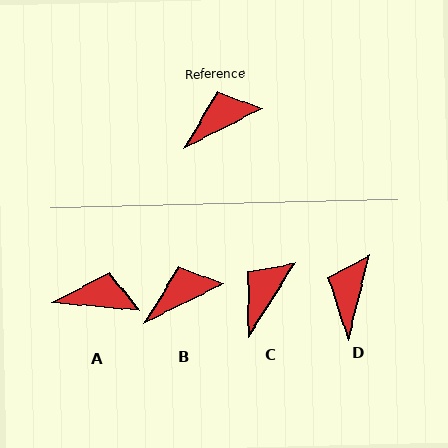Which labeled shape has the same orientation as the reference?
B.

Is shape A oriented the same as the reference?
No, it is off by about 31 degrees.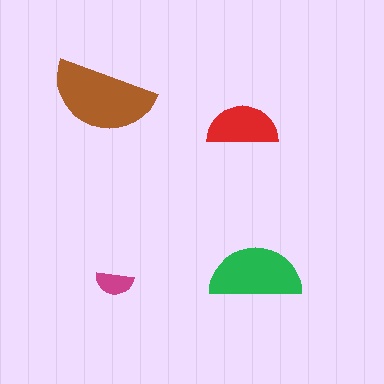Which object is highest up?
The brown semicircle is topmost.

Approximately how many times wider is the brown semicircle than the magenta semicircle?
About 2.5 times wider.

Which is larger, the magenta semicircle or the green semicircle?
The green one.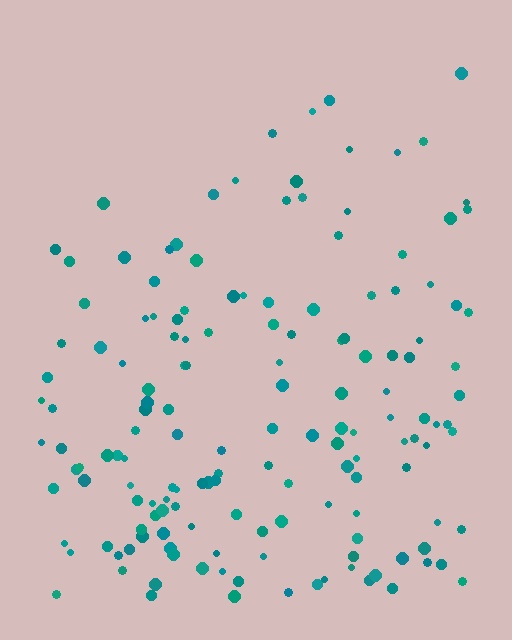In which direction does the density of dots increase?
From top to bottom, with the bottom side densest.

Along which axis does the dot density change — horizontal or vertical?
Vertical.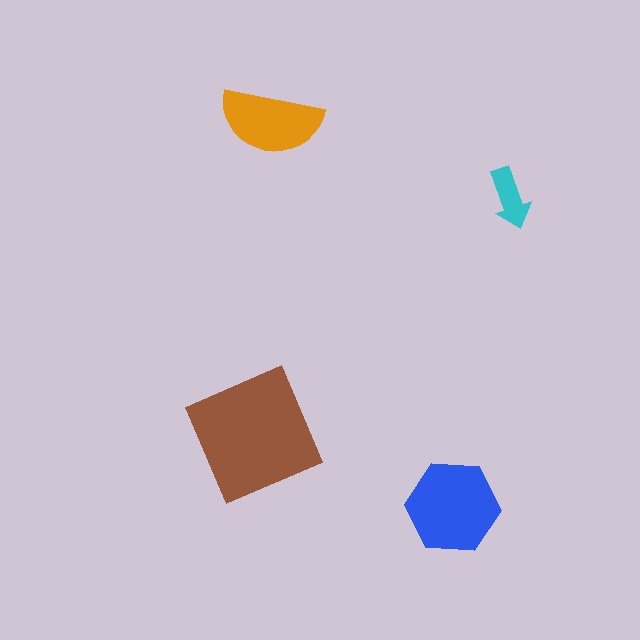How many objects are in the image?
There are 4 objects in the image.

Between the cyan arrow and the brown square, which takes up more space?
The brown square.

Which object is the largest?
The brown square.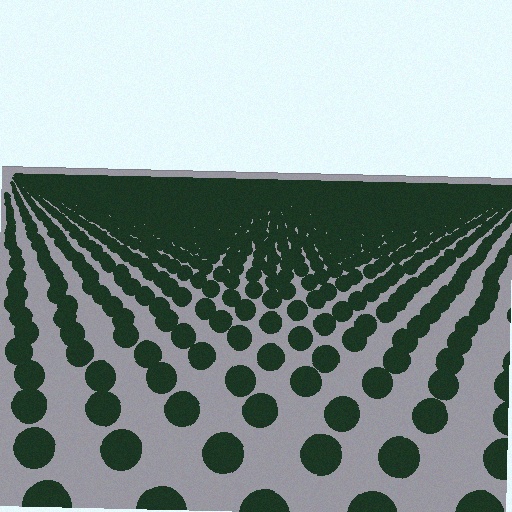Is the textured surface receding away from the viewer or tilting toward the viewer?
The surface is receding away from the viewer. Texture elements get smaller and denser toward the top.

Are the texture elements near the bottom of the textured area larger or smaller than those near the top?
Larger. Near the bottom, elements are closer to the viewer and appear at a bigger on-screen size.